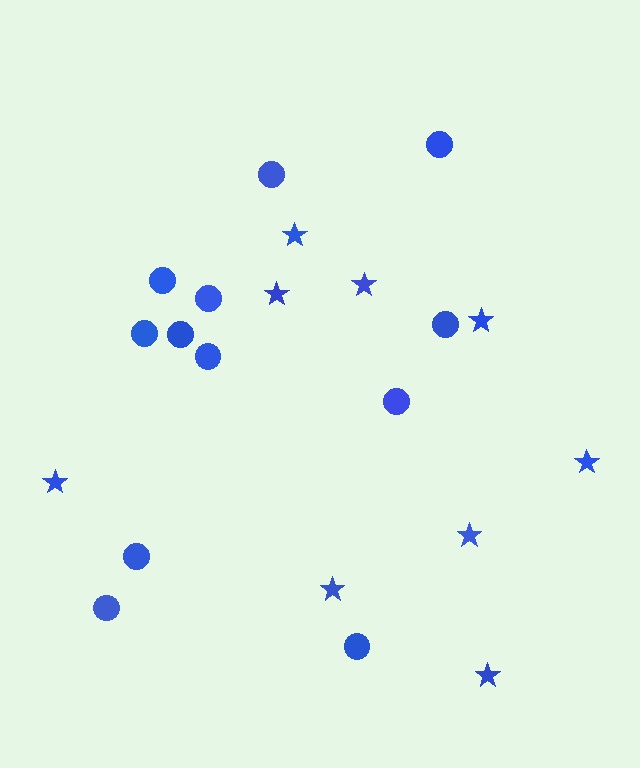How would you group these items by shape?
There are 2 groups: one group of circles (12) and one group of stars (9).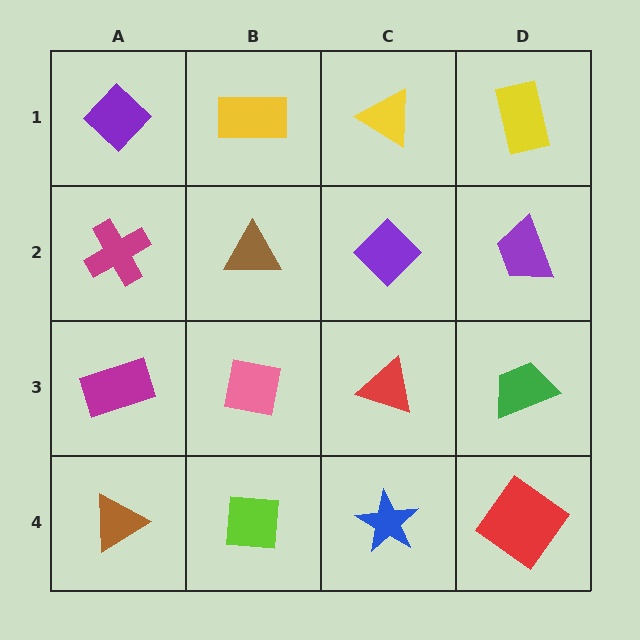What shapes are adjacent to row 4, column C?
A red triangle (row 3, column C), a lime square (row 4, column B), a red diamond (row 4, column D).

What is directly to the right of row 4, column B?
A blue star.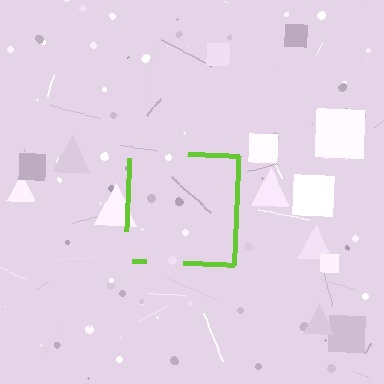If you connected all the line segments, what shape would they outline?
They would outline a square.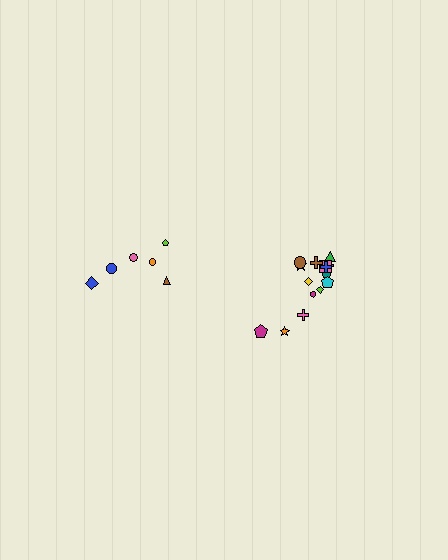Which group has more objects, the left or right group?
The right group.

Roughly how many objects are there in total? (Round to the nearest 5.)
Roughly 20 objects in total.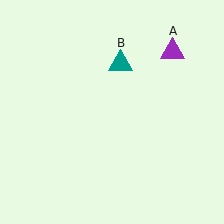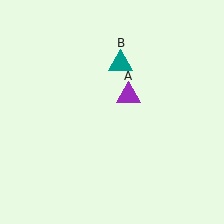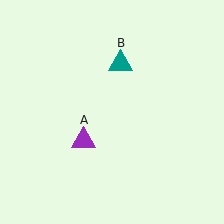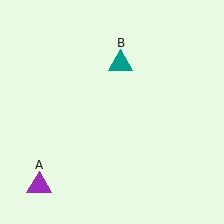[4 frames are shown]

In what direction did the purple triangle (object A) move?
The purple triangle (object A) moved down and to the left.